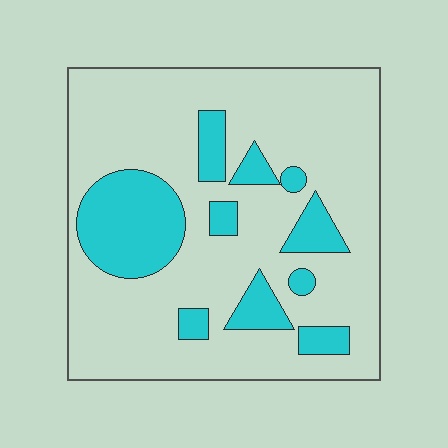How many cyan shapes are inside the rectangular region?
10.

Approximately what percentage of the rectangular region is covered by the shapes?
Approximately 20%.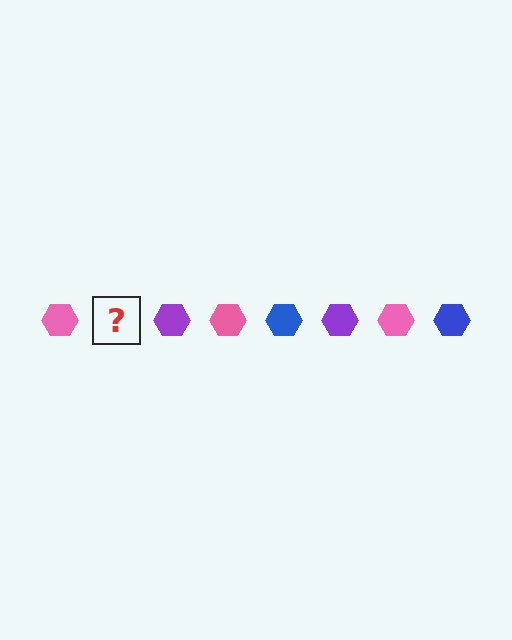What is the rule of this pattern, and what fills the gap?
The rule is that the pattern cycles through pink, blue, purple hexagons. The gap should be filled with a blue hexagon.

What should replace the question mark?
The question mark should be replaced with a blue hexagon.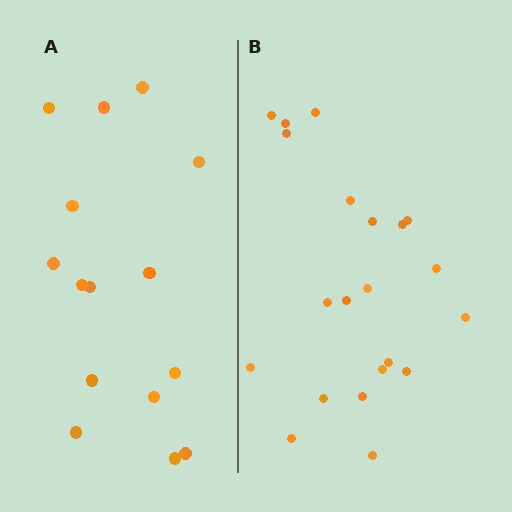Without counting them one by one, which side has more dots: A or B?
Region B (the right region) has more dots.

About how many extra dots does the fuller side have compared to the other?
Region B has about 6 more dots than region A.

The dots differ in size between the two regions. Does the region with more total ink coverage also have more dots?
No. Region A has more total ink coverage because its dots are larger, but region B actually contains more individual dots. Total area can be misleading — the number of items is what matters here.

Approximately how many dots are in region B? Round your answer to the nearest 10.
About 20 dots. (The exact count is 21, which rounds to 20.)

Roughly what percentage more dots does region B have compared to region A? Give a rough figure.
About 40% more.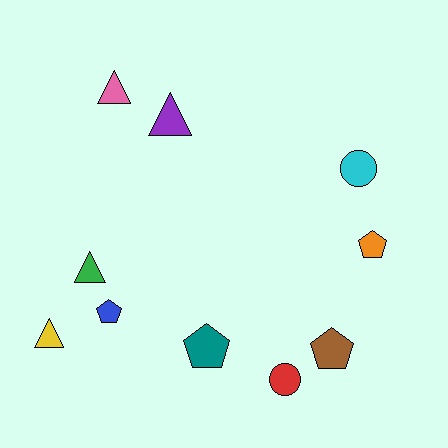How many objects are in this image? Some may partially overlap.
There are 10 objects.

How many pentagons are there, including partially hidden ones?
There are 4 pentagons.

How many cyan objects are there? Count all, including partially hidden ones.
There is 1 cyan object.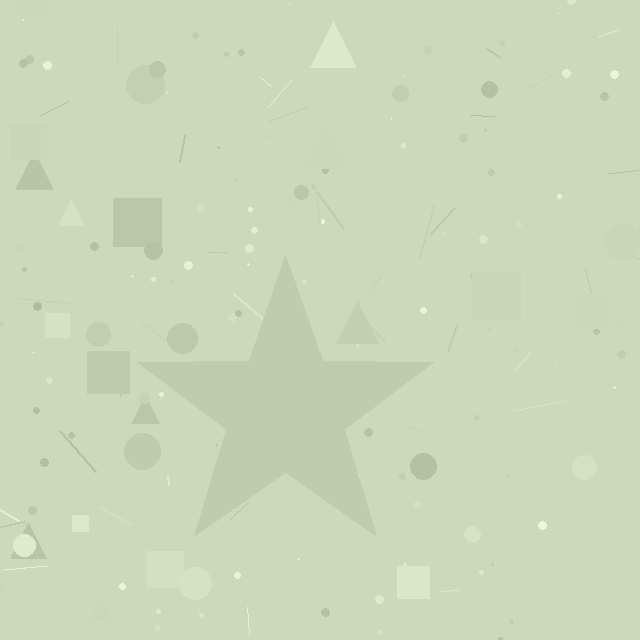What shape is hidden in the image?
A star is hidden in the image.